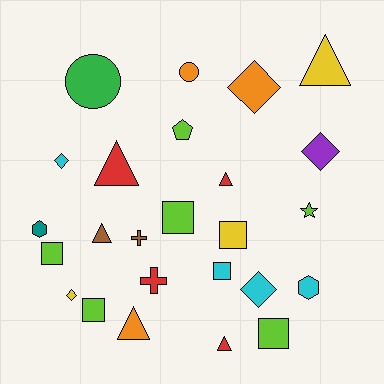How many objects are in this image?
There are 25 objects.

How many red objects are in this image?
There are 4 red objects.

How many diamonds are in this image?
There are 5 diamonds.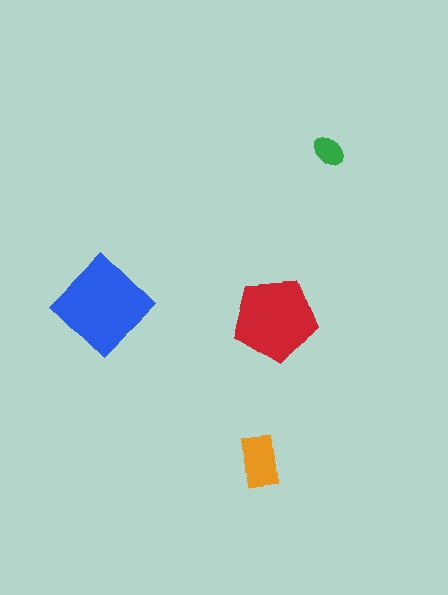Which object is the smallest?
The green ellipse.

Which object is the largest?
The blue diamond.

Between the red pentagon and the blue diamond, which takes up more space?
The blue diamond.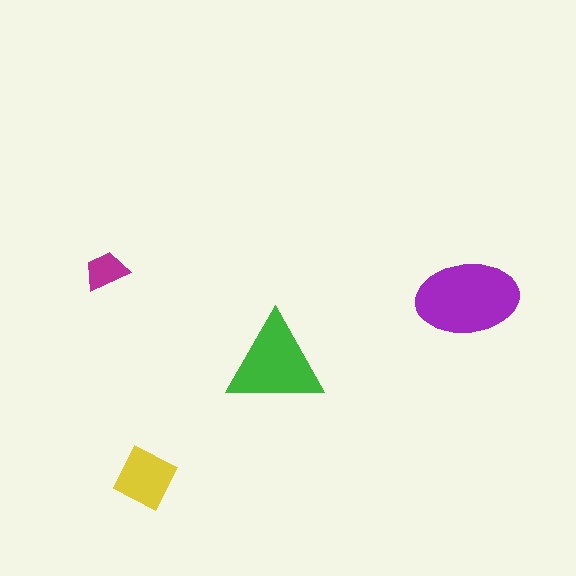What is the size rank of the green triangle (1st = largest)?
2nd.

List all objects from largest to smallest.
The purple ellipse, the green triangle, the yellow diamond, the magenta trapezoid.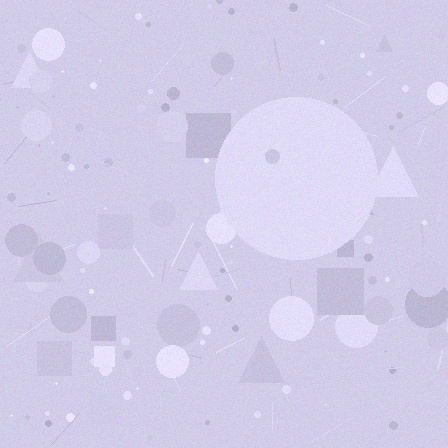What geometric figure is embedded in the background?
A circle is embedded in the background.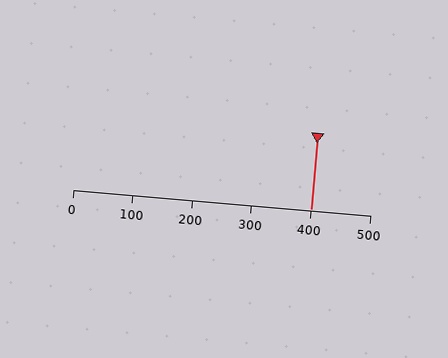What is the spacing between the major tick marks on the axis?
The major ticks are spaced 100 apart.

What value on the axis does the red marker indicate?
The marker indicates approximately 400.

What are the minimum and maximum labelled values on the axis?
The axis runs from 0 to 500.